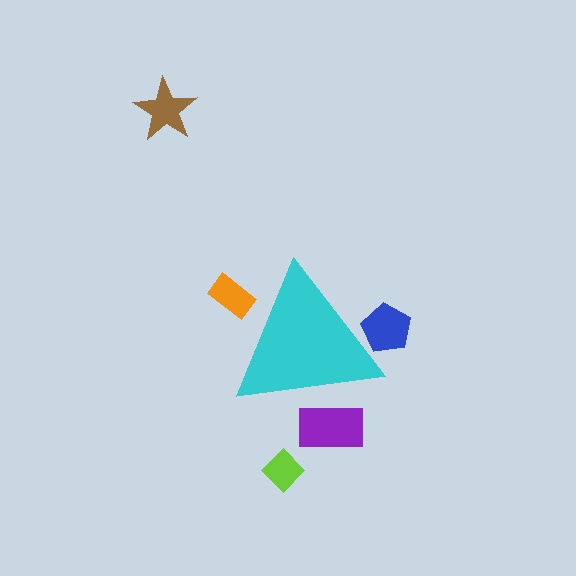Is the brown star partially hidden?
No, the brown star is fully visible.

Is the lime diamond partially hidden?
No, the lime diamond is fully visible.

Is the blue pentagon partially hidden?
Yes, the blue pentagon is partially hidden behind the cyan triangle.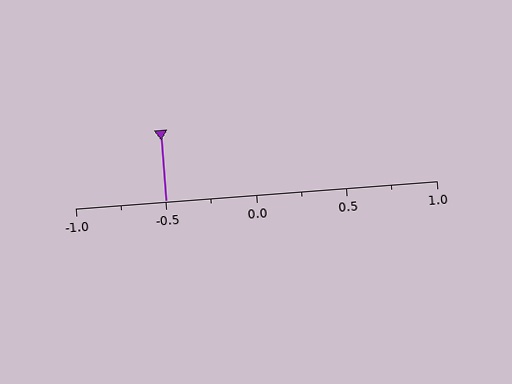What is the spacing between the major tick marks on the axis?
The major ticks are spaced 0.5 apart.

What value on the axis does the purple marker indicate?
The marker indicates approximately -0.5.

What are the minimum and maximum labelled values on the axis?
The axis runs from -1.0 to 1.0.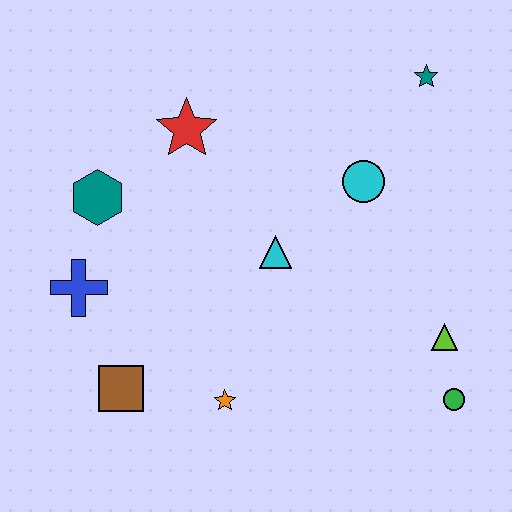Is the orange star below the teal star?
Yes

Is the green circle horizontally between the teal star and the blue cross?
No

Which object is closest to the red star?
The teal hexagon is closest to the red star.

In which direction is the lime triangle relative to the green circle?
The lime triangle is above the green circle.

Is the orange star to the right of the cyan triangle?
No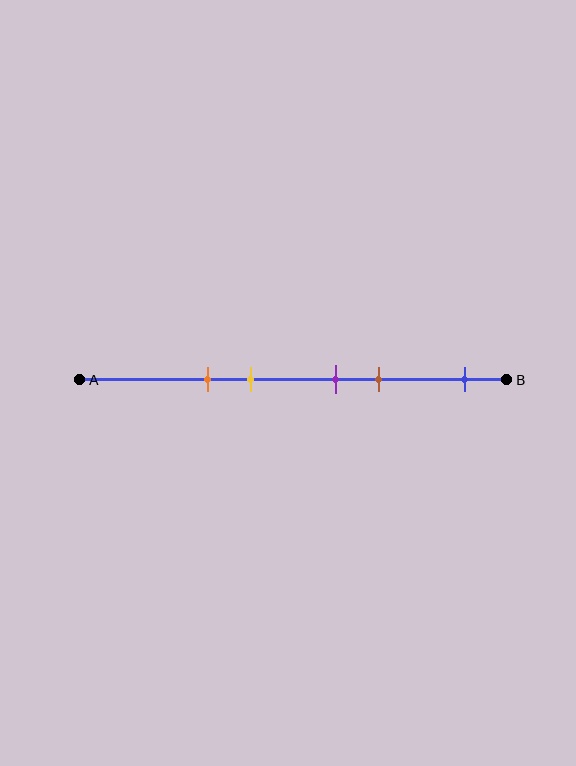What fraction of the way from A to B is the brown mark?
The brown mark is approximately 70% (0.7) of the way from A to B.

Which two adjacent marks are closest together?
The purple and brown marks are the closest adjacent pair.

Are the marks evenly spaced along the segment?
No, the marks are not evenly spaced.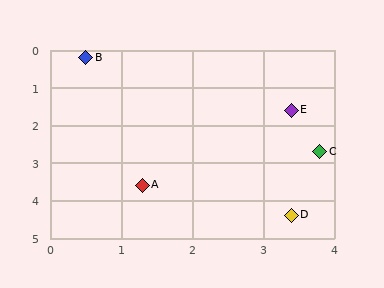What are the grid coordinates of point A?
Point A is at approximately (1.3, 3.6).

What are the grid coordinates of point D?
Point D is at approximately (3.4, 4.4).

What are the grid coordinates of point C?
Point C is at approximately (3.8, 2.7).